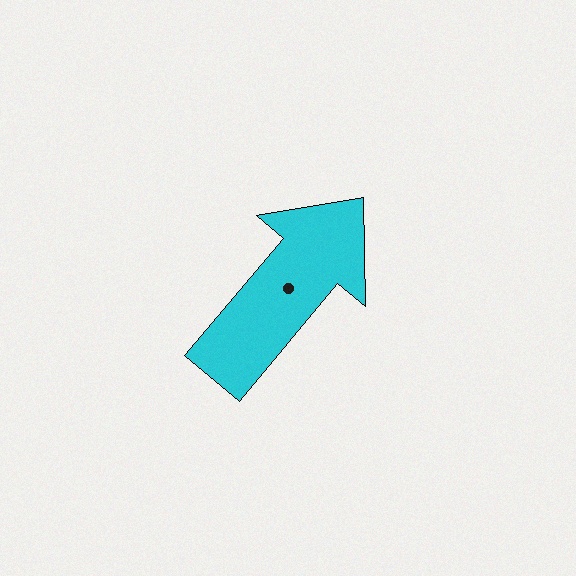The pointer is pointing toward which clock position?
Roughly 1 o'clock.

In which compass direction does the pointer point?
Northeast.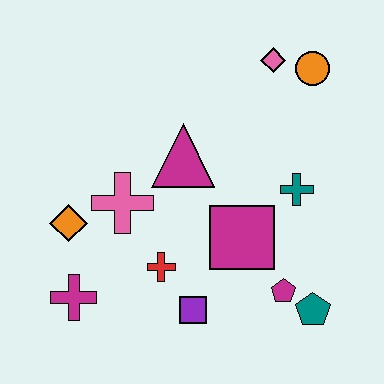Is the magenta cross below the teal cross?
Yes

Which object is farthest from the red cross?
The orange circle is farthest from the red cross.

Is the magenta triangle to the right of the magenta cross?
Yes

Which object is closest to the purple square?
The red cross is closest to the purple square.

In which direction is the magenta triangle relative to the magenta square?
The magenta triangle is above the magenta square.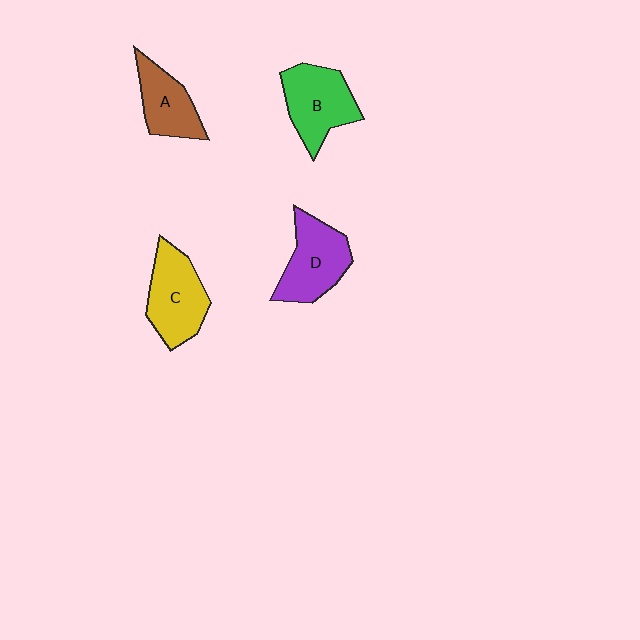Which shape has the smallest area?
Shape A (brown).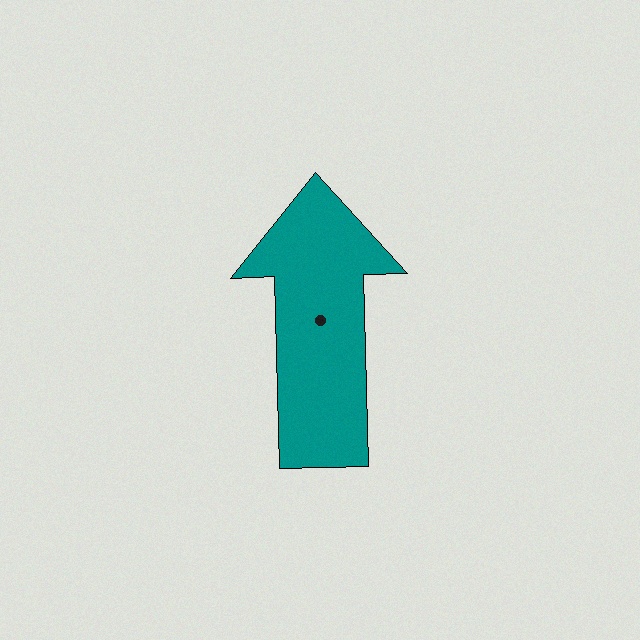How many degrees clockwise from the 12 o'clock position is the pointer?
Approximately 358 degrees.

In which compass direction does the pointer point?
North.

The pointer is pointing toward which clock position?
Roughly 12 o'clock.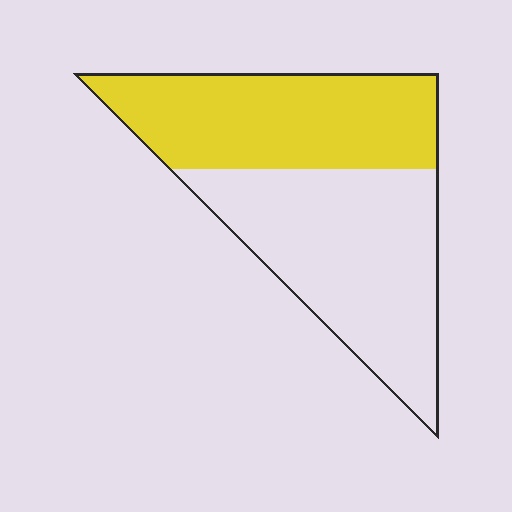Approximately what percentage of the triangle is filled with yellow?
Approximately 45%.